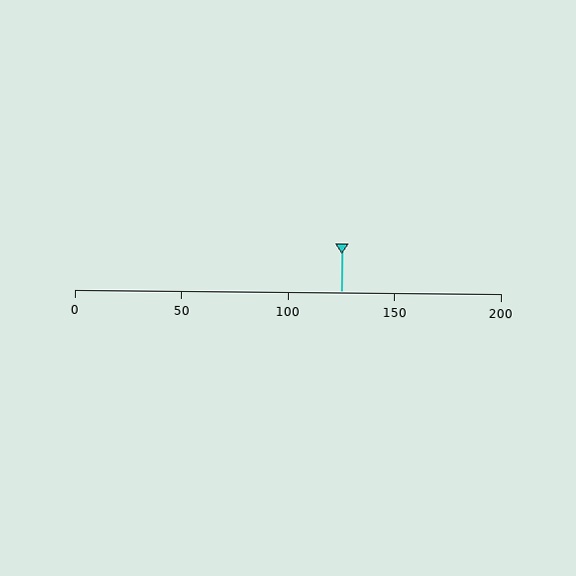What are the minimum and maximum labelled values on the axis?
The axis runs from 0 to 200.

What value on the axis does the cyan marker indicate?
The marker indicates approximately 125.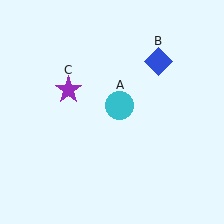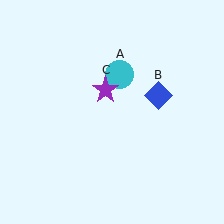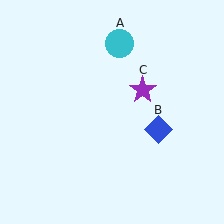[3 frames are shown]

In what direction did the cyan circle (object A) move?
The cyan circle (object A) moved up.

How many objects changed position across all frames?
3 objects changed position: cyan circle (object A), blue diamond (object B), purple star (object C).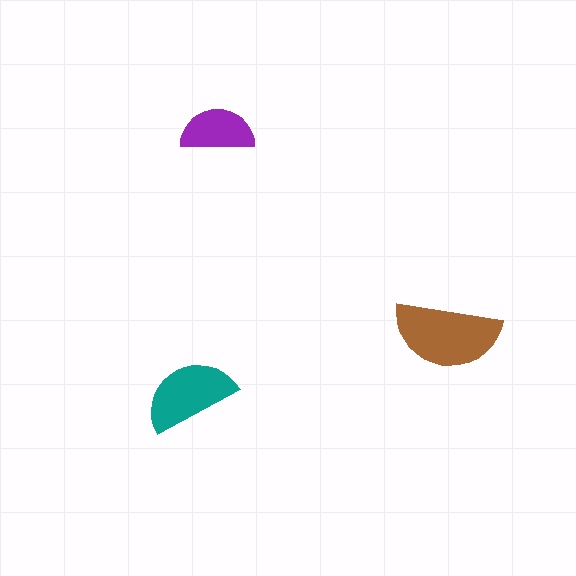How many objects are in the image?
There are 3 objects in the image.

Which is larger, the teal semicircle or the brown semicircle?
The brown one.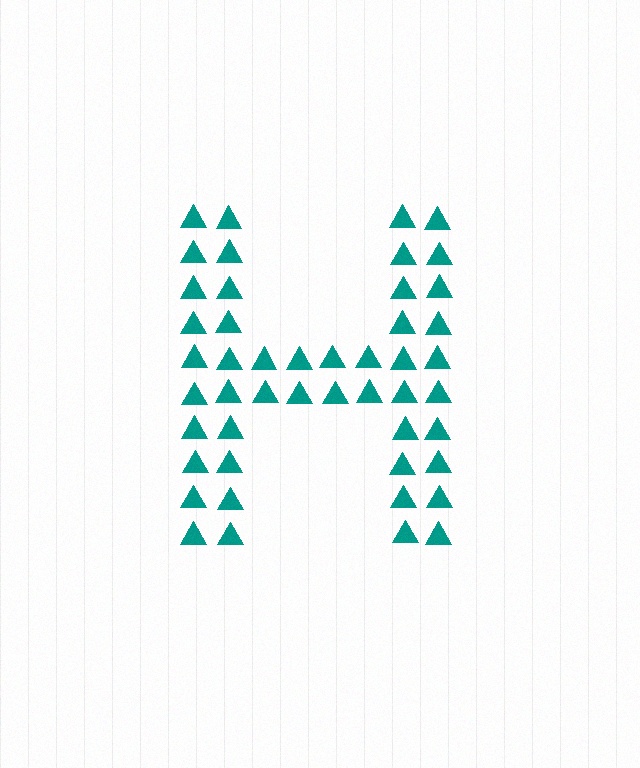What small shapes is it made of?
It is made of small triangles.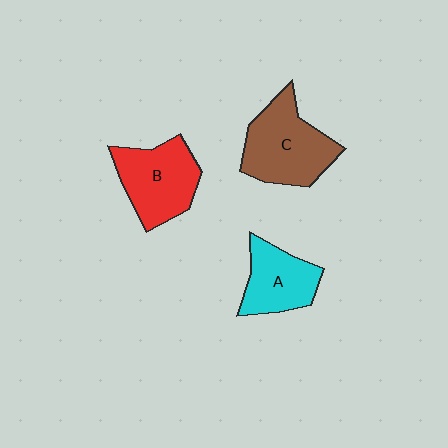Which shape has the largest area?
Shape C (brown).